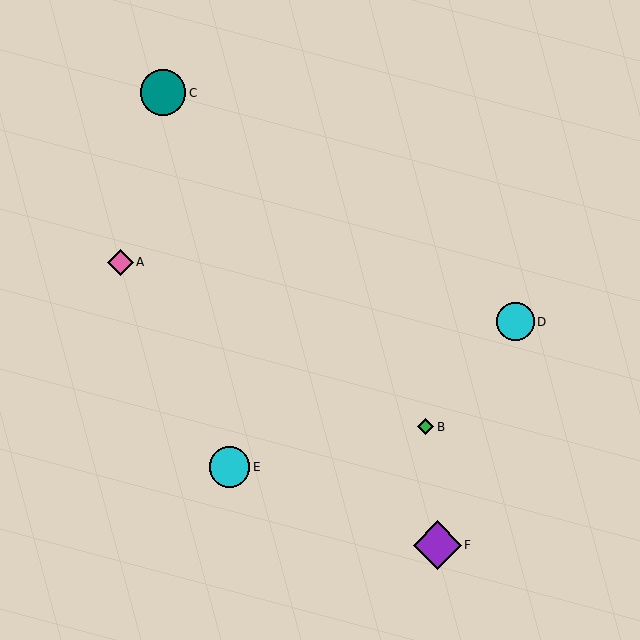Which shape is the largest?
The purple diamond (labeled F) is the largest.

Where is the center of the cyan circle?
The center of the cyan circle is at (515, 322).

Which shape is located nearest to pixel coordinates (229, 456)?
The cyan circle (labeled E) at (230, 467) is nearest to that location.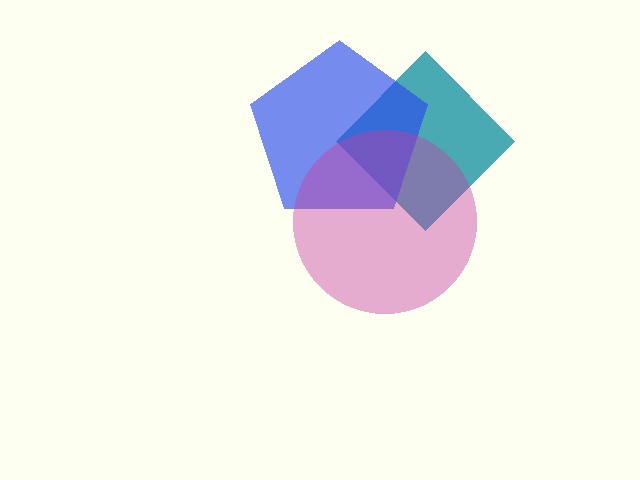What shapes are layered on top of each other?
The layered shapes are: a teal diamond, a blue pentagon, a magenta circle.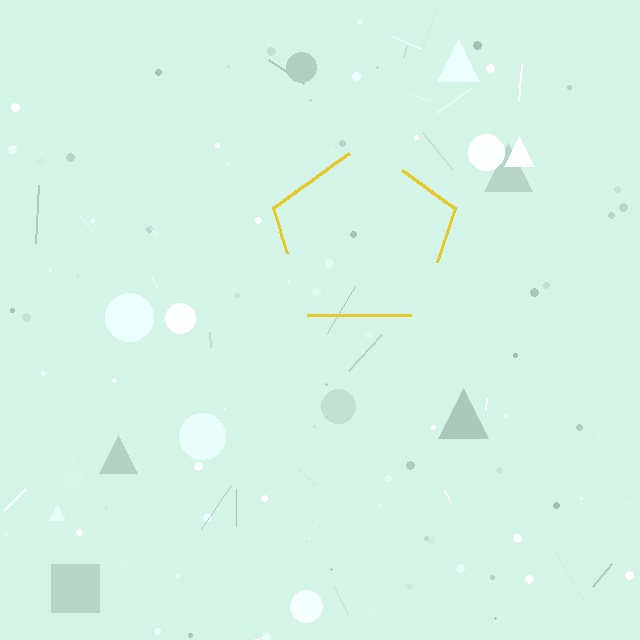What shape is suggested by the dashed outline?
The dashed outline suggests a pentagon.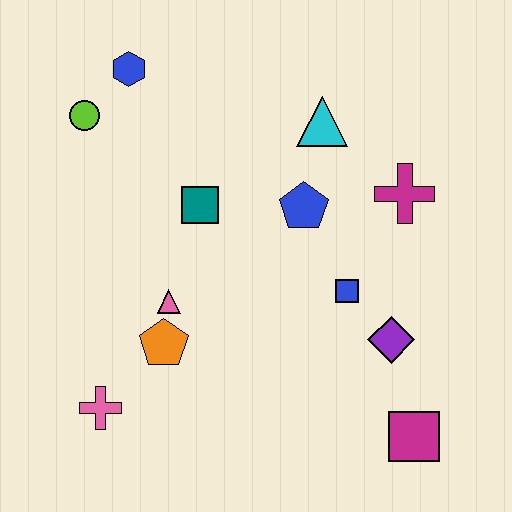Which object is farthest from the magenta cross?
The pink cross is farthest from the magenta cross.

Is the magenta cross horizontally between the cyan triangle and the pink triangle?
No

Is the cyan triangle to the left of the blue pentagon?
No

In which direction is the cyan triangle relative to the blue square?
The cyan triangle is above the blue square.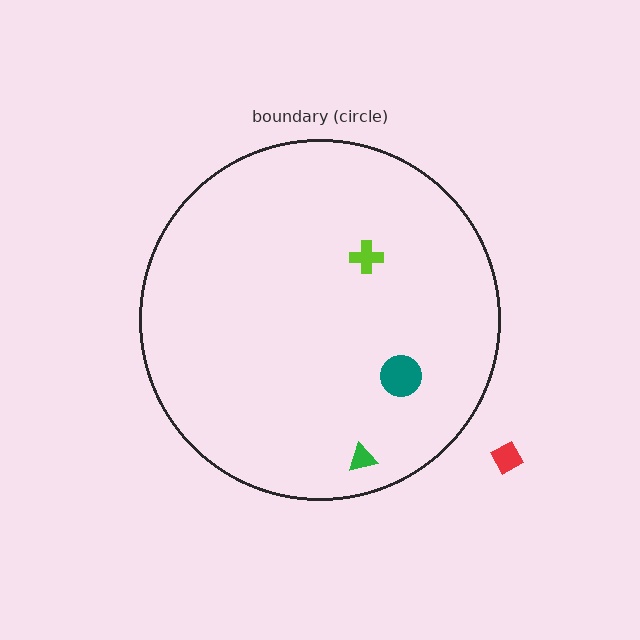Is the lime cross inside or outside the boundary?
Inside.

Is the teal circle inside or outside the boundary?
Inside.